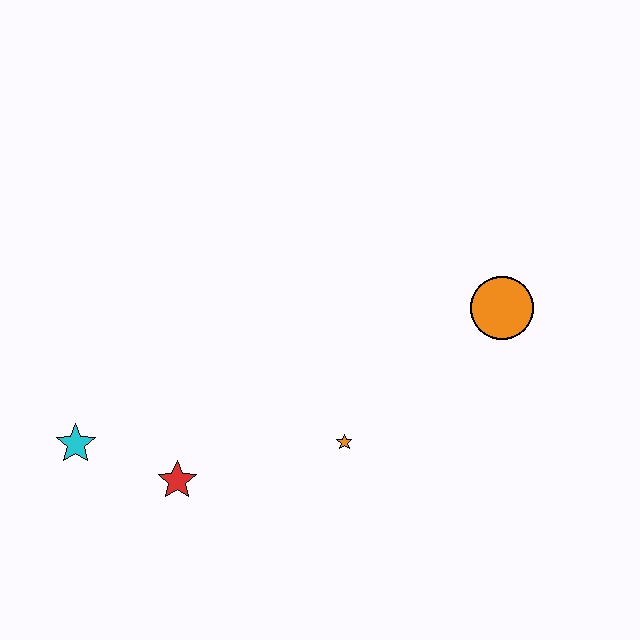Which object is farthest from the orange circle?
The cyan star is farthest from the orange circle.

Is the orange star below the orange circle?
Yes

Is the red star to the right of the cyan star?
Yes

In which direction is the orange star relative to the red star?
The orange star is to the right of the red star.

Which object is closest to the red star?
The cyan star is closest to the red star.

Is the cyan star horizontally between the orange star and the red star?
No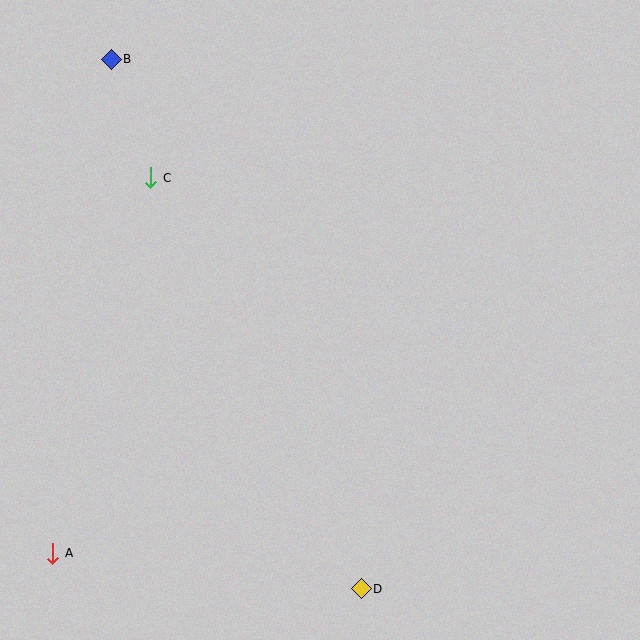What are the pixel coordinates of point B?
Point B is at (111, 59).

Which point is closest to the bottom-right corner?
Point D is closest to the bottom-right corner.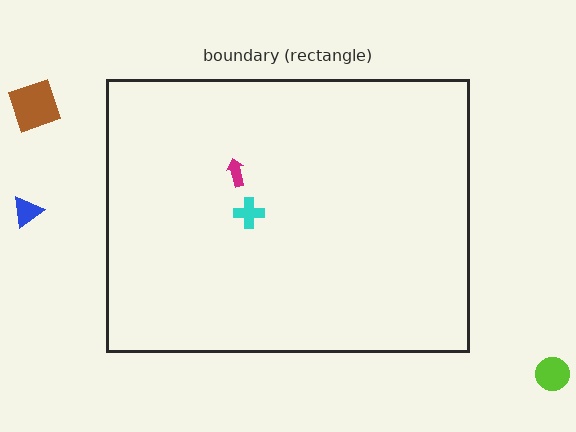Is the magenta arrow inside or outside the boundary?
Inside.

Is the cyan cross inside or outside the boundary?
Inside.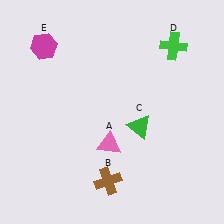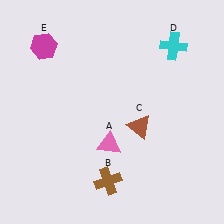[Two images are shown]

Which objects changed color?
C changed from green to brown. D changed from green to cyan.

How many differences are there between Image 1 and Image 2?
There are 2 differences between the two images.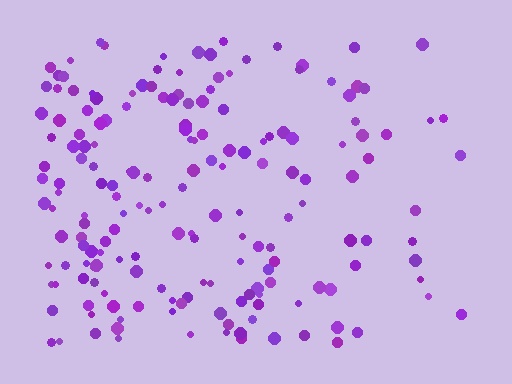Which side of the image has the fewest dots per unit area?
The right.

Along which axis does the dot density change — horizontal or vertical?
Horizontal.